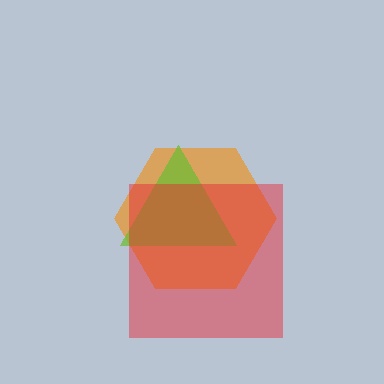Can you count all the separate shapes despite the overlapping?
Yes, there are 3 separate shapes.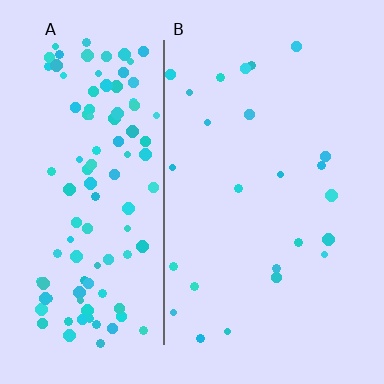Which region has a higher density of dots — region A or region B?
A (the left).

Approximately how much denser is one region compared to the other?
Approximately 4.7× — region A over region B.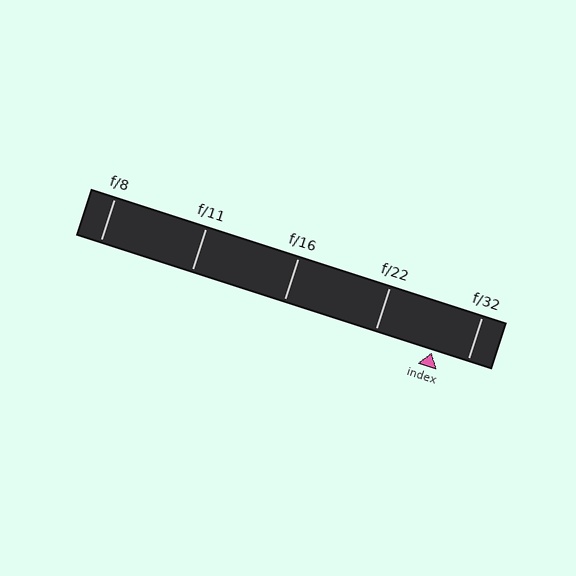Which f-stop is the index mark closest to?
The index mark is closest to f/32.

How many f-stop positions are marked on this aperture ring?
There are 5 f-stop positions marked.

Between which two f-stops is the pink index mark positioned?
The index mark is between f/22 and f/32.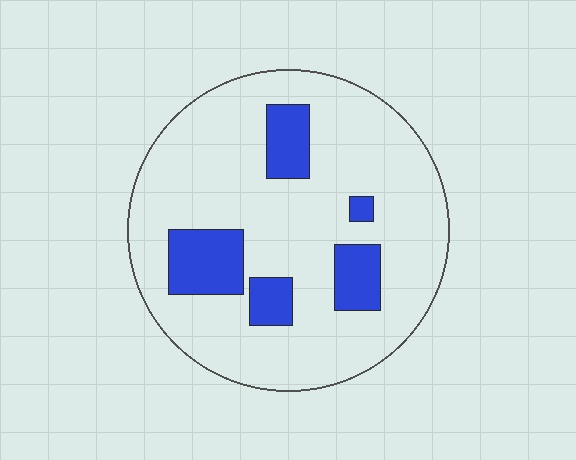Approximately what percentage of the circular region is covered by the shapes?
Approximately 15%.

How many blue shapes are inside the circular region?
5.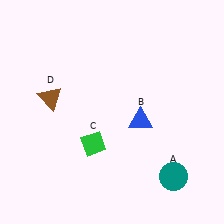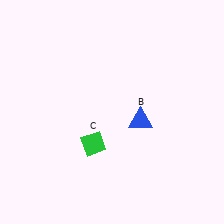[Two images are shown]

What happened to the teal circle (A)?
The teal circle (A) was removed in Image 2. It was in the bottom-right area of Image 1.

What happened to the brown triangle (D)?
The brown triangle (D) was removed in Image 2. It was in the top-left area of Image 1.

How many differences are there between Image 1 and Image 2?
There are 2 differences between the two images.